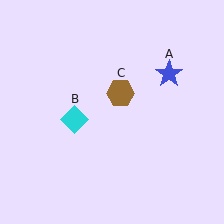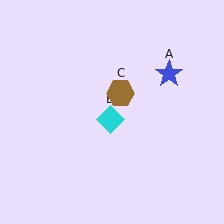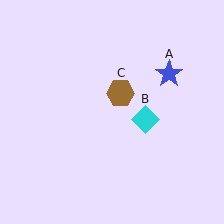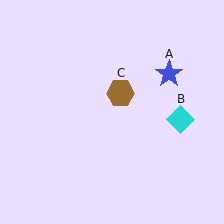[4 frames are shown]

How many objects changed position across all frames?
1 object changed position: cyan diamond (object B).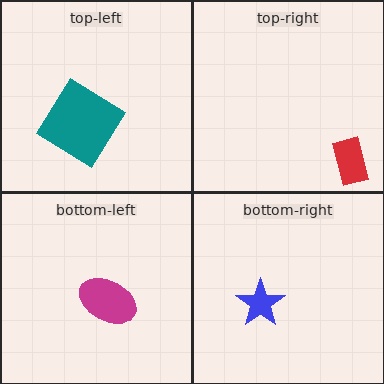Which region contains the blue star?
The bottom-right region.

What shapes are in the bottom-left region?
The magenta ellipse.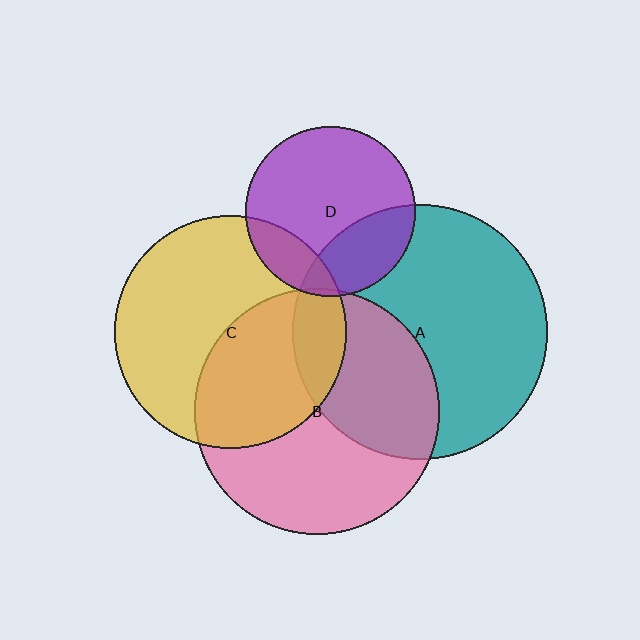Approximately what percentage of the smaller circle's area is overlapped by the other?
Approximately 40%.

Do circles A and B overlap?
Yes.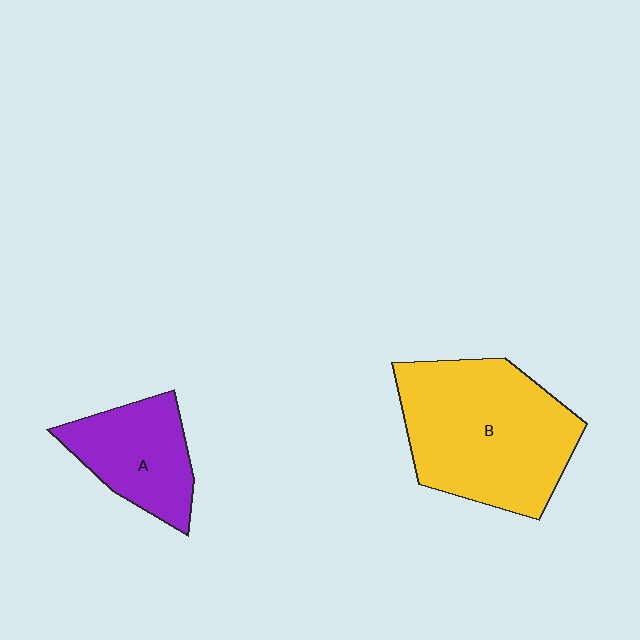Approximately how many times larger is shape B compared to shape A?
Approximately 1.9 times.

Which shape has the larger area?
Shape B (yellow).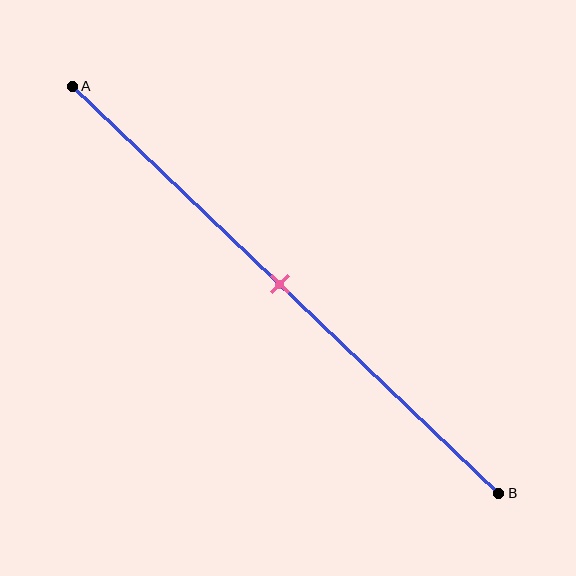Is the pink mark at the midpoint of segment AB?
Yes, the mark is approximately at the midpoint.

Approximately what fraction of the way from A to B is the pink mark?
The pink mark is approximately 50% of the way from A to B.